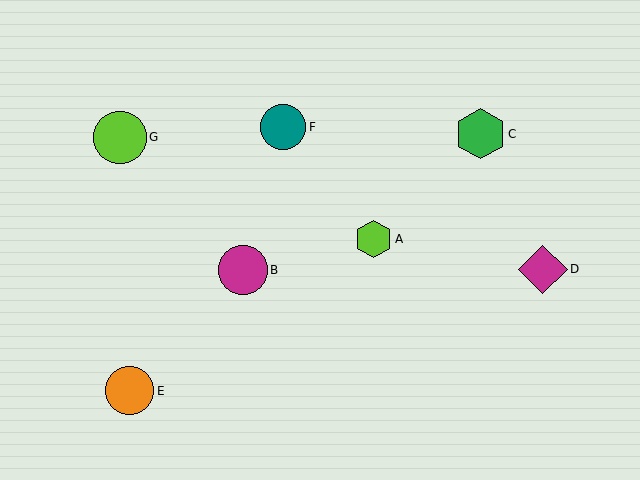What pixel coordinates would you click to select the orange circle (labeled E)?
Click at (130, 391) to select the orange circle E.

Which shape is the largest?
The lime circle (labeled G) is the largest.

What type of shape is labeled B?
Shape B is a magenta circle.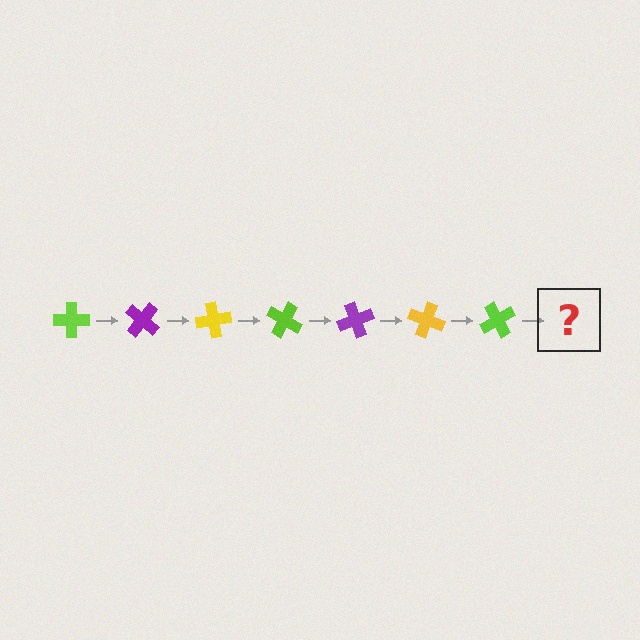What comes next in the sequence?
The next element should be a purple cross, rotated 280 degrees from the start.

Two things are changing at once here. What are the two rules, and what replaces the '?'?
The two rules are that it rotates 40 degrees each step and the color cycles through lime, purple, and yellow. The '?' should be a purple cross, rotated 280 degrees from the start.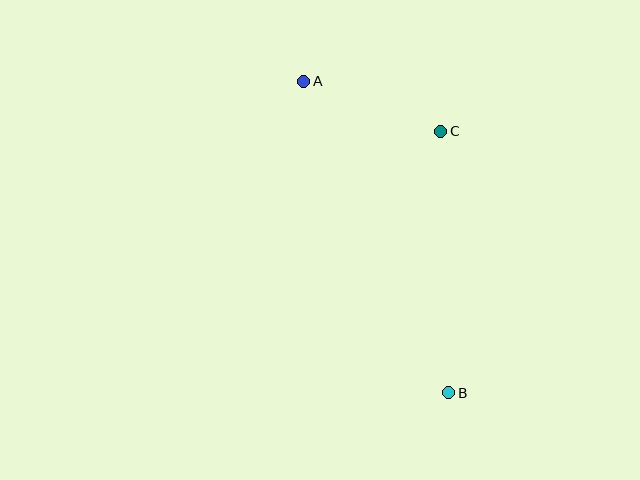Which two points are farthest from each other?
Points A and B are farthest from each other.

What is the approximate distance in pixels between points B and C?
The distance between B and C is approximately 262 pixels.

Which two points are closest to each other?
Points A and C are closest to each other.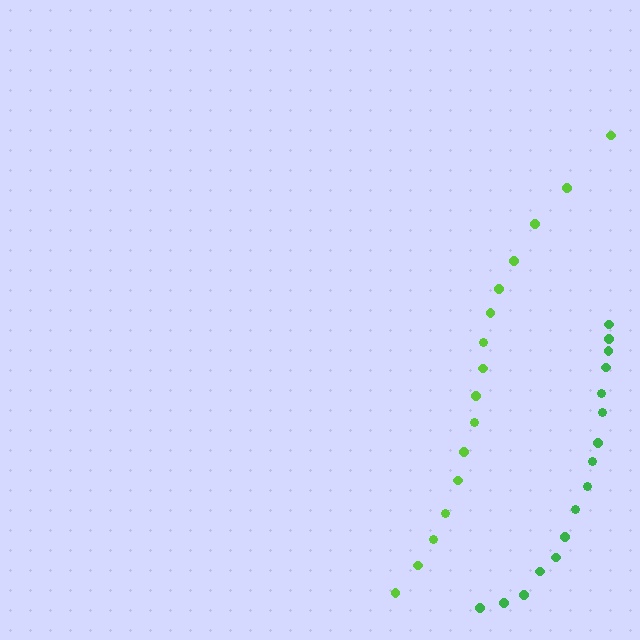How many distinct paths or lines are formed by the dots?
There are 2 distinct paths.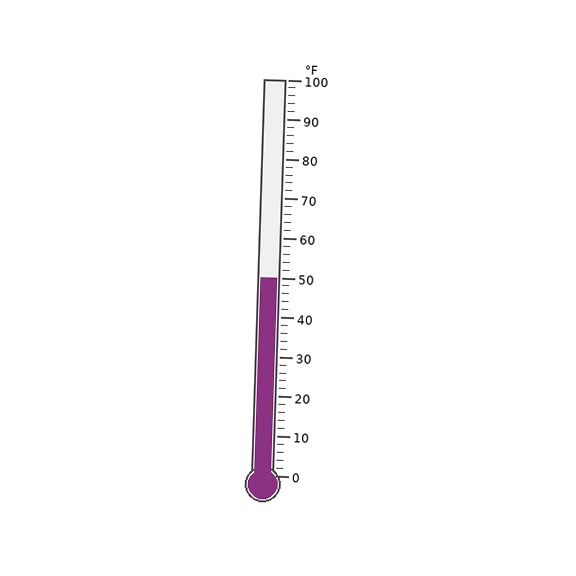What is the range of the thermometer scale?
The thermometer scale ranges from 0°F to 100°F.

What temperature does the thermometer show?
The thermometer shows approximately 50°F.